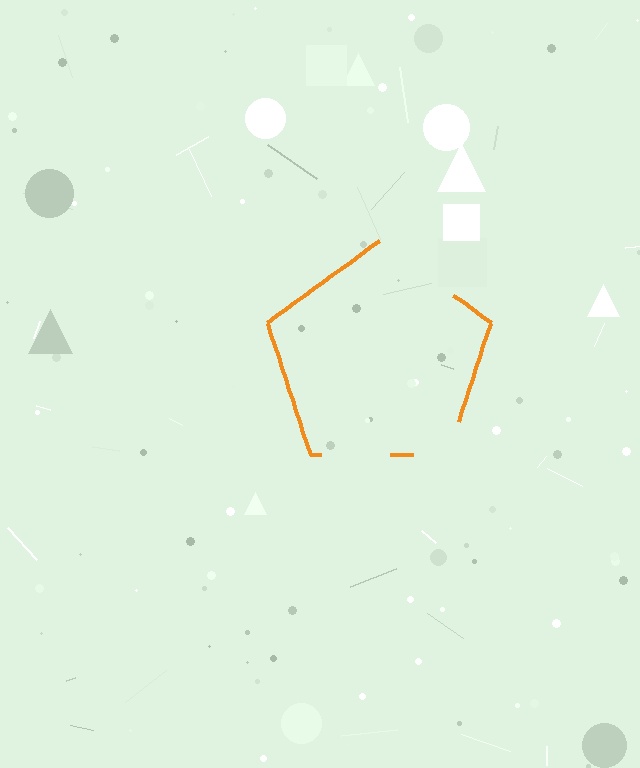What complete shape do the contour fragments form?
The contour fragments form a pentagon.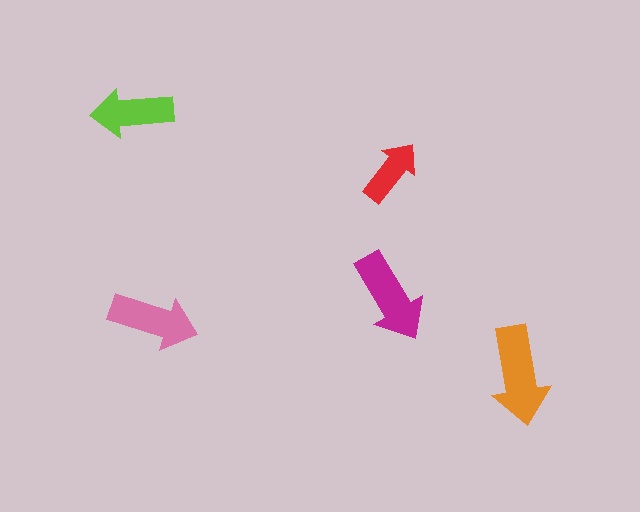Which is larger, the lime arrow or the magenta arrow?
The magenta one.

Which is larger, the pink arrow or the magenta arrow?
The magenta one.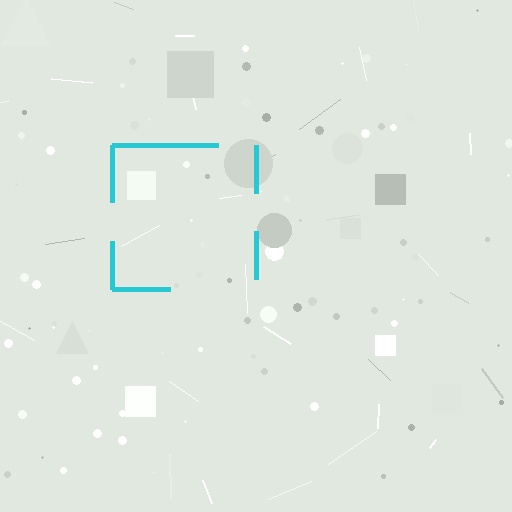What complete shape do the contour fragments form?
The contour fragments form a square.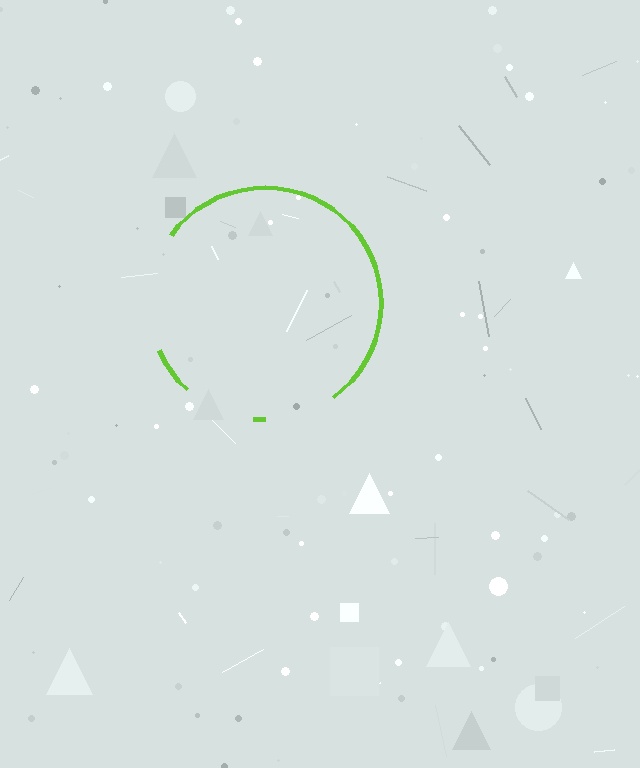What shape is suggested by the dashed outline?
The dashed outline suggests a circle.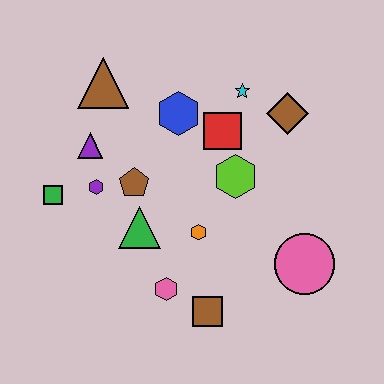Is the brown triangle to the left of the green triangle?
Yes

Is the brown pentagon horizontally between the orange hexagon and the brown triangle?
Yes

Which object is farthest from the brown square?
The brown triangle is farthest from the brown square.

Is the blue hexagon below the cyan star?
Yes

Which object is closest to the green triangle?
The brown pentagon is closest to the green triangle.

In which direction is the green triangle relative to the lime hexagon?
The green triangle is to the left of the lime hexagon.